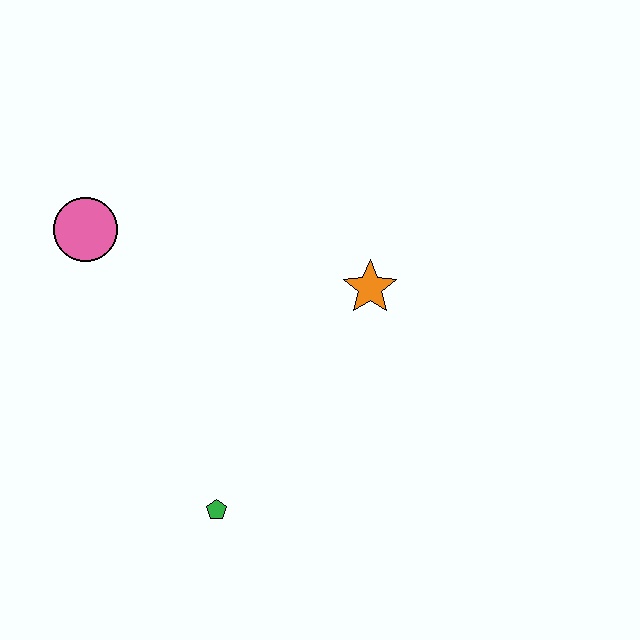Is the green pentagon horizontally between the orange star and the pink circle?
Yes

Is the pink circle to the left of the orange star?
Yes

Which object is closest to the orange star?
The green pentagon is closest to the orange star.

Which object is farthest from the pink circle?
The green pentagon is farthest from the pink circle.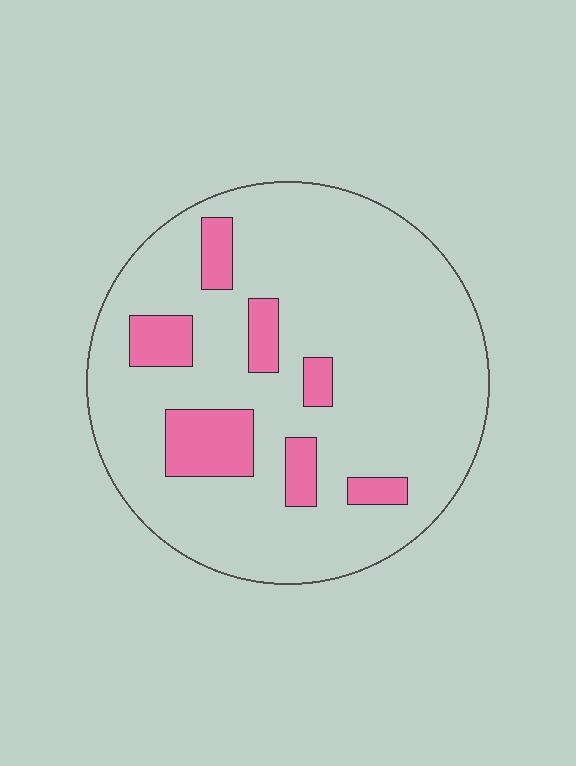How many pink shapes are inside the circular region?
7.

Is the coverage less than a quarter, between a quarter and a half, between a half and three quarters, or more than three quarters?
Less than a quarter.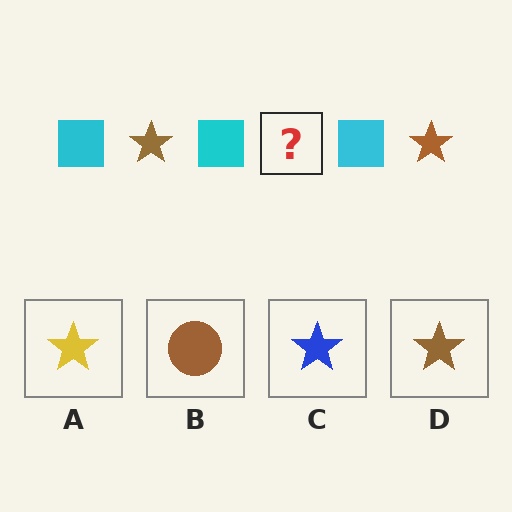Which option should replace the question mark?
Option D.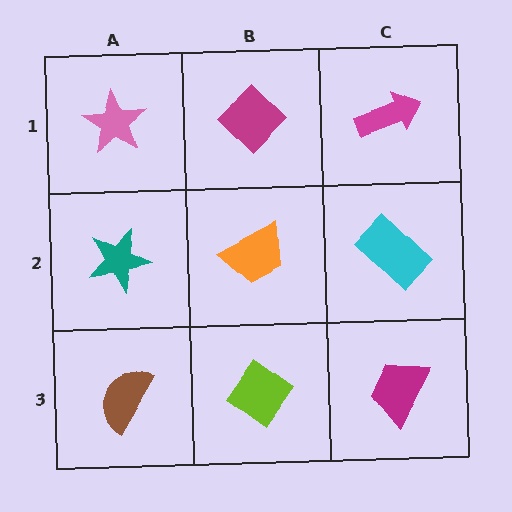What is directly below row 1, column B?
An orange trapezoid.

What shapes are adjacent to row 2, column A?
A pink star (row 1, column A), a brown semicircle (row 3, column A), an orange trapezoid (row 2, column B).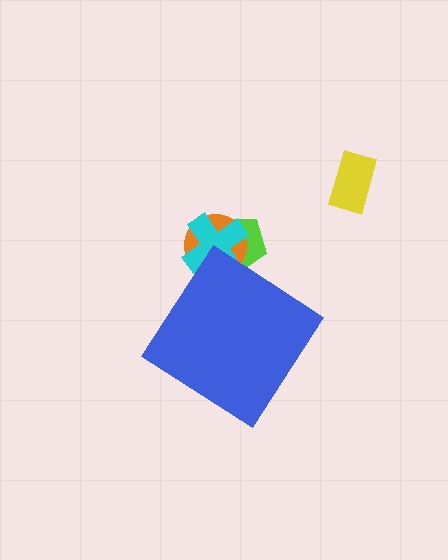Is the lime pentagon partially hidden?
Yes, the lime pentagon is partially hidden behind the blue diamond.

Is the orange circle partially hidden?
Yes, the orange circle is partially hidden behind the blue diamond.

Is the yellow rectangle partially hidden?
No, the yellow rectangle is fully visible.